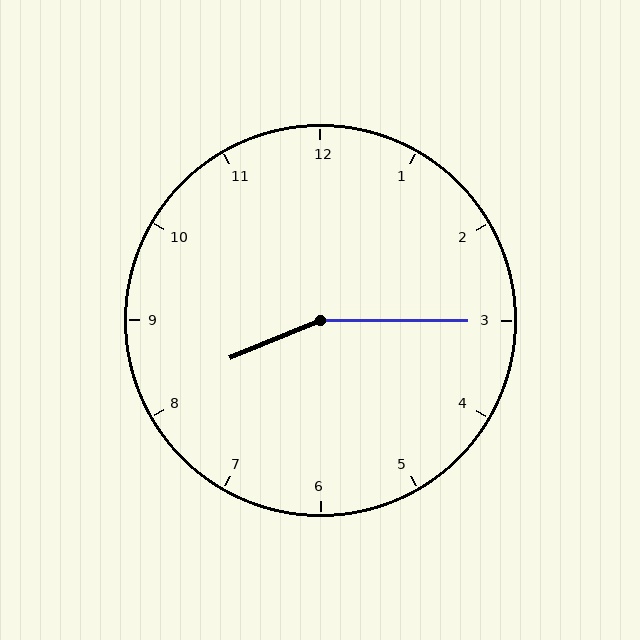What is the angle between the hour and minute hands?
Approximately 158 degrees.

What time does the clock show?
8:15.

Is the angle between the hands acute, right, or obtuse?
It is obtuse.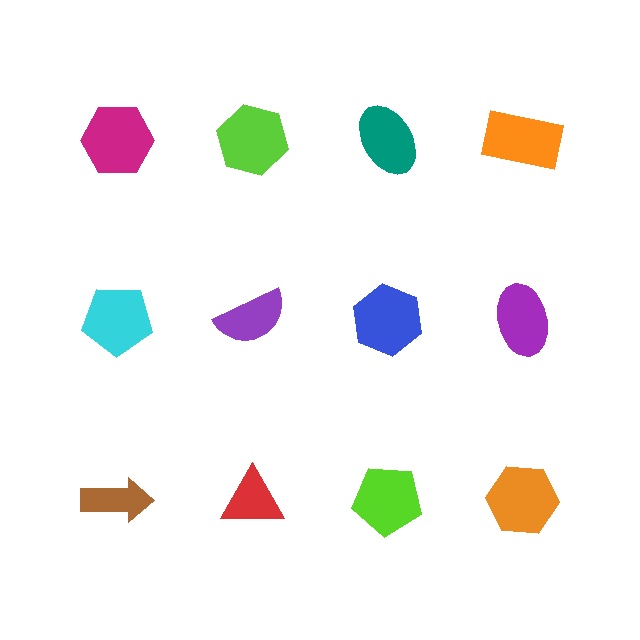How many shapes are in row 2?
4 shapes.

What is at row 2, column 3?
A blue hexagon.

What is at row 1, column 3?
A teal ellipse.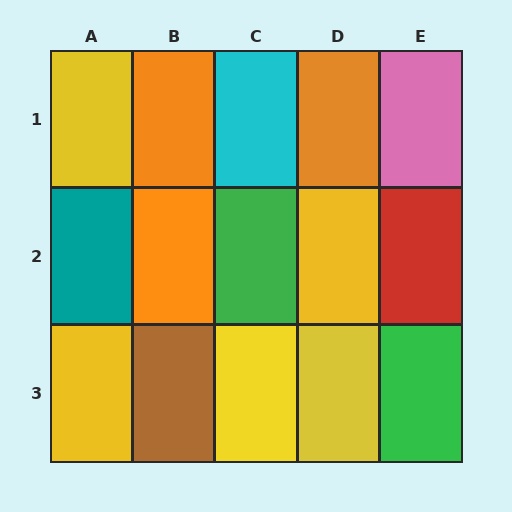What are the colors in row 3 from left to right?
Yellow, brown, yellow, yellow, green.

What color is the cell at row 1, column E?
Pink.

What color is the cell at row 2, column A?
Teal.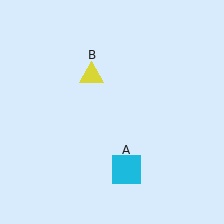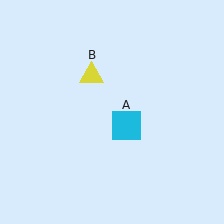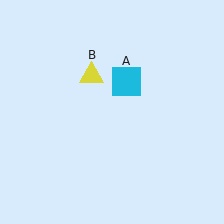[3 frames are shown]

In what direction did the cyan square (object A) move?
The cyan square (object A) moved up.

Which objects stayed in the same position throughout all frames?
Yellow triangle (object B) remained stationary.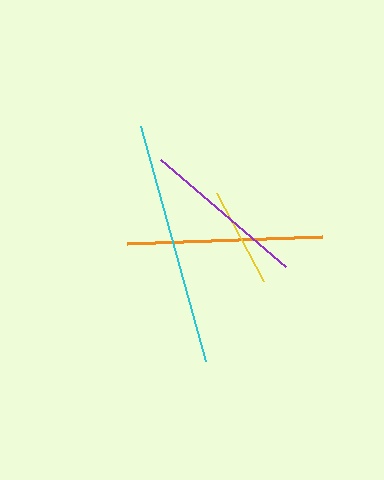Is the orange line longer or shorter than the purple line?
The orange line is longer than the purple line.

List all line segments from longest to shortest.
From longest to shortest: cyan, orange, purple, yellow.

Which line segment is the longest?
The cyan line is the longest at approximately 243 pixels.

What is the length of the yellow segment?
The yellow segment is approximately 99 pixels long.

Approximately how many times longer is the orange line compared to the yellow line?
The orange line is approximately 2.0 times the length of the yellow line.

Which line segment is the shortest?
The yellow line is the shortest at approximately 99 pixels.